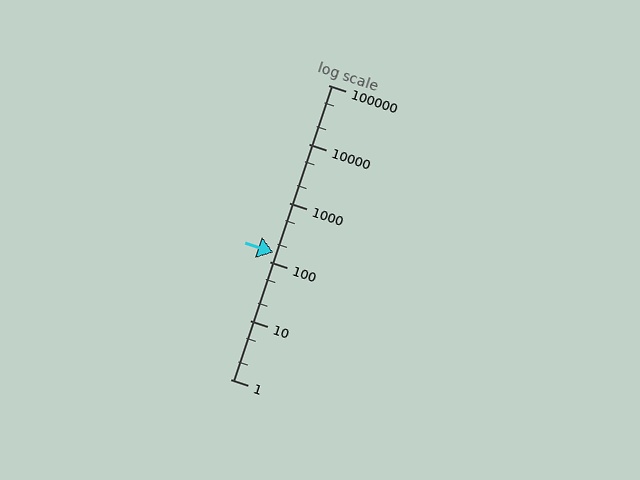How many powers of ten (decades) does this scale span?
The scale spans 5 decades, from 1 to 100000.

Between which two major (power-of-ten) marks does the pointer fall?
The pointer is between 100 and 1000.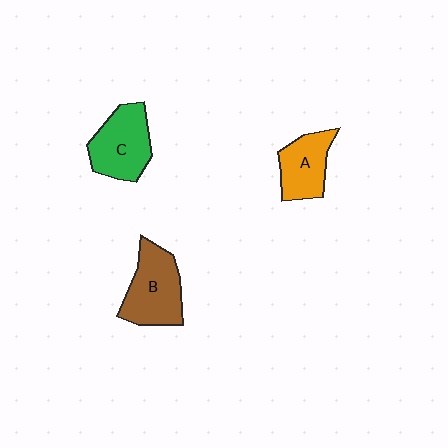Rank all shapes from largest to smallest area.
From largest to smallest: B (brown), C (green), A (orange).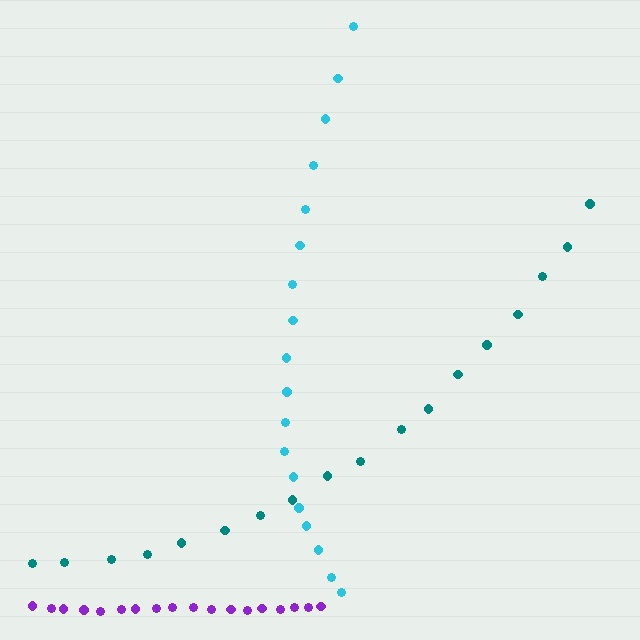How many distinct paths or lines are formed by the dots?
There are 3 distinct paths.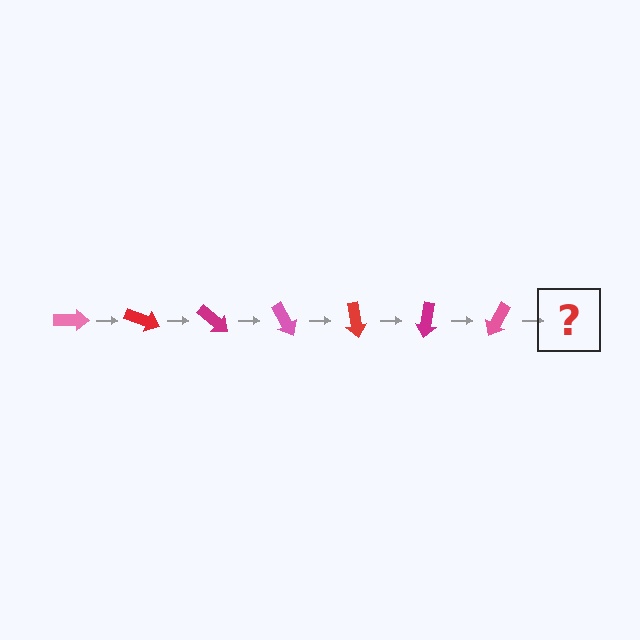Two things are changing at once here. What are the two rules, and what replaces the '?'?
The two rules are that it rotates 20 degrees each step and the color cycles through pink, red, and magenta. The '?' should be a red arrow, rotated 140 degrees from the start.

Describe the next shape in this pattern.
It should be a red arrow, rotated 140 degrees from the start.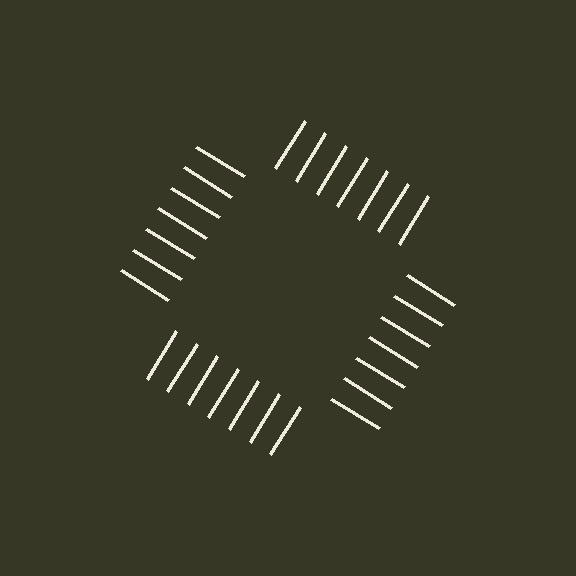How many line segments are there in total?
28 — 7 along each of the 4 edges.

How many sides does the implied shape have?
4 sides — the line-ends trace a square.